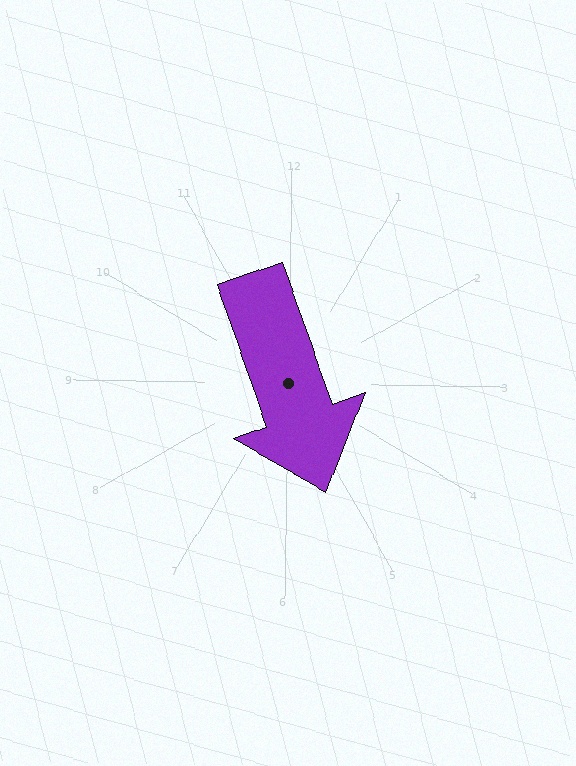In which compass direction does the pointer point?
South.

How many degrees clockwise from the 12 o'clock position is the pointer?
Approximately 160 degrees.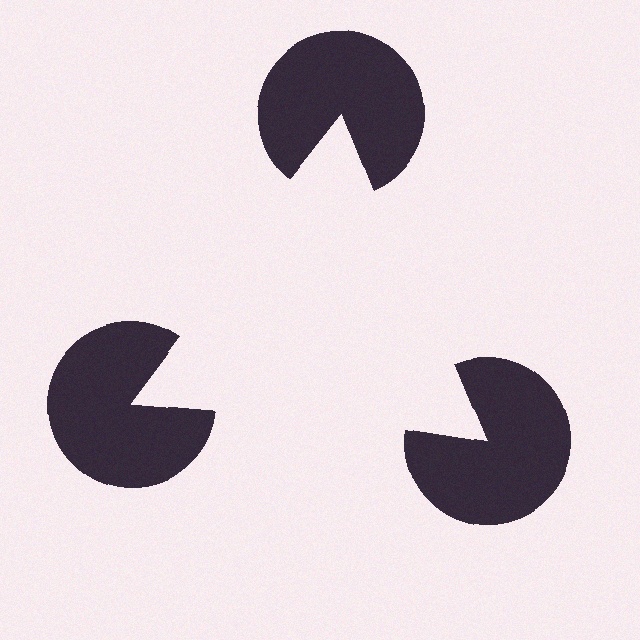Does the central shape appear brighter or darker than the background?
It typically appears slightly brighter than the background, even though no actual brightness change is drawn.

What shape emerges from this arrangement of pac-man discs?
An illusory triangle — its edges are inferred from the aligned wedge cuts in the pac-man discs, not physically drawn.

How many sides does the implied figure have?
3 sides.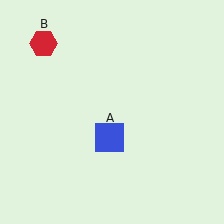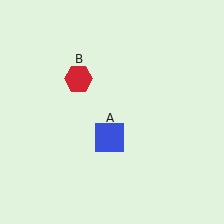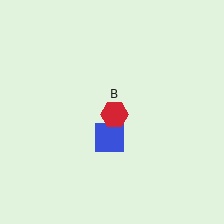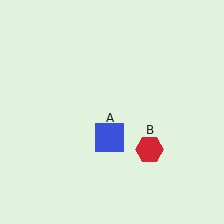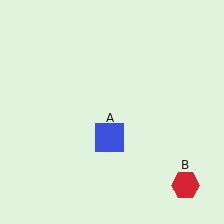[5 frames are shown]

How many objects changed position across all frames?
1 object changed position: red hexagon (object B).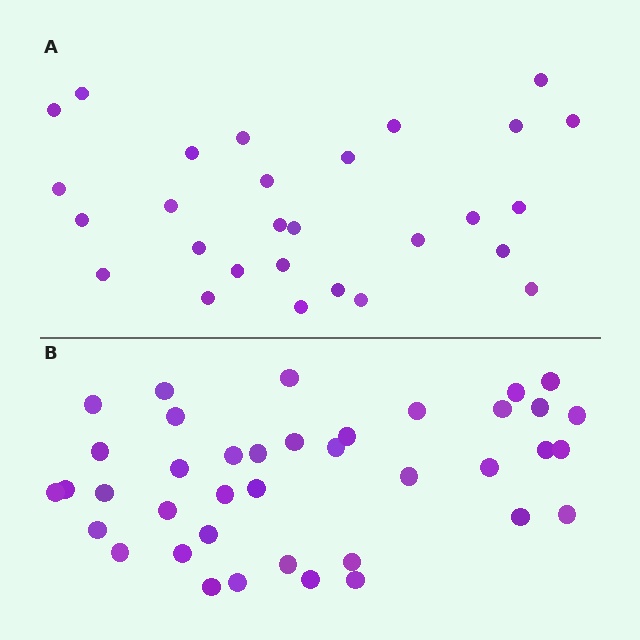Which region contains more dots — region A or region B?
Region B (the bottom region) has more dots.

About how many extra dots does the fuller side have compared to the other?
Region B has roughly 12 or so more dots than region A.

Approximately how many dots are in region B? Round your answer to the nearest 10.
About 40 dots. (The exact count is 39, which rounds to 40.)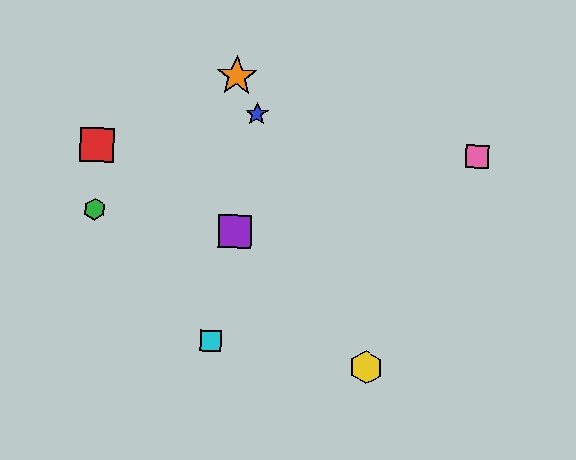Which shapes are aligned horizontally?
The red square, the pink square are aligned horizontally.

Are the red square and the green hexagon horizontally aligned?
No, the red square is at y≈145 and the green hexagon is at y≈210.